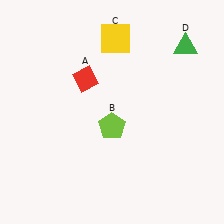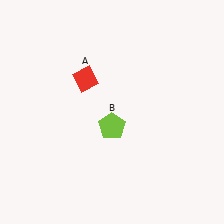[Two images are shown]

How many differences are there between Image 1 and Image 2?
There are 2 differences between the two images.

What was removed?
The green triangle (D), the yellow square (C) were removed in Image 2.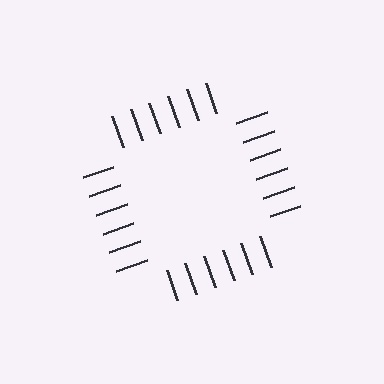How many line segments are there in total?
24 — 6 along each of the 4 edges.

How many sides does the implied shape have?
4 sides — the line-ends trace a square.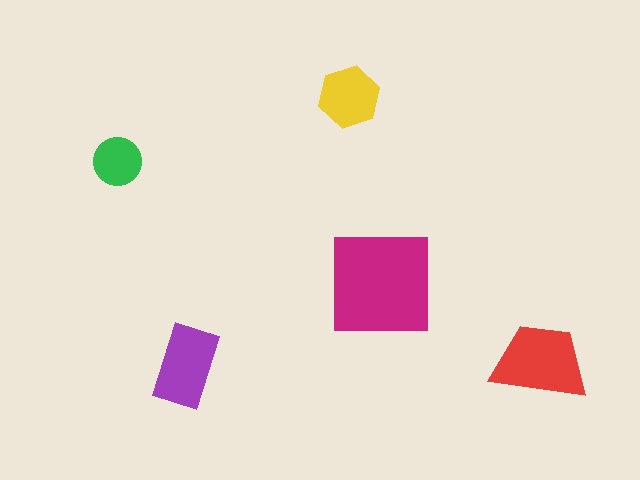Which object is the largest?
The magenta square.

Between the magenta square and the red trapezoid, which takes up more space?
The magenta square.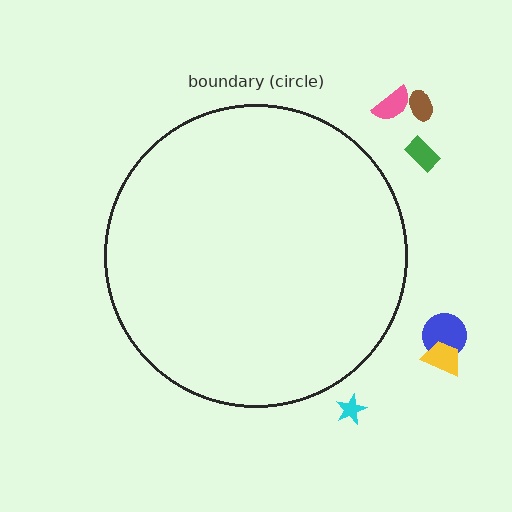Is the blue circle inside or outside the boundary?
Outside.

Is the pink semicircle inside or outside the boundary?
Outside.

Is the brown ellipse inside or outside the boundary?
Outside.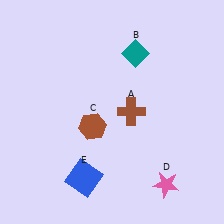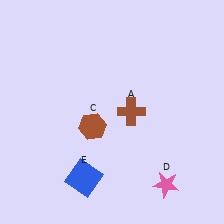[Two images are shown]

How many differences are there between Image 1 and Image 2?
There is 1 difference between the two images.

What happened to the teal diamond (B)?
The teal diamond (B) was removed in Image 2. It was in the top-right area of Image 1.